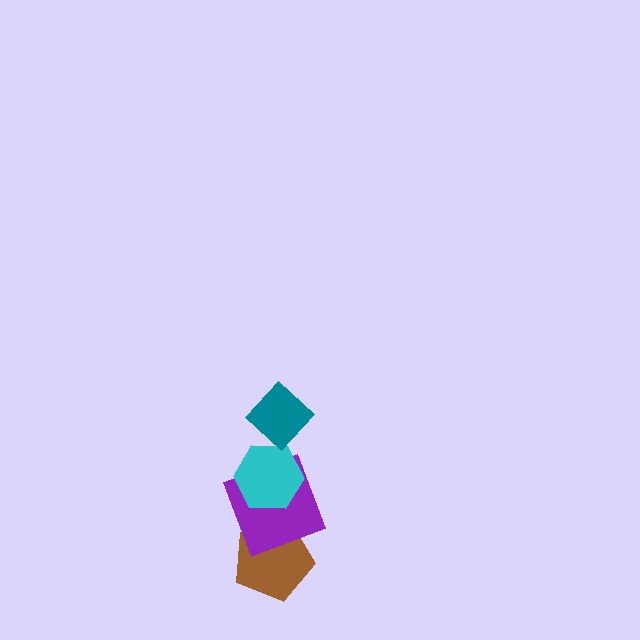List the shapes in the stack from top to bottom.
From top to bottom: the teal diamond, the cyan hexagon, the purple square, the brown pentagon.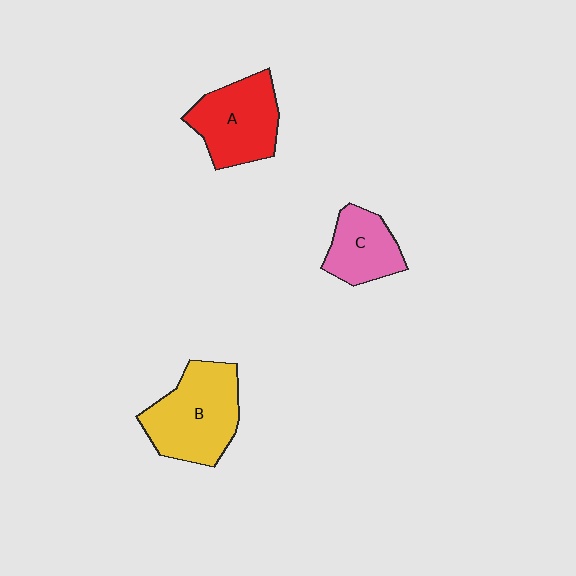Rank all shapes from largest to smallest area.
From largest to smallest: B (yellow), A (red), C (pink).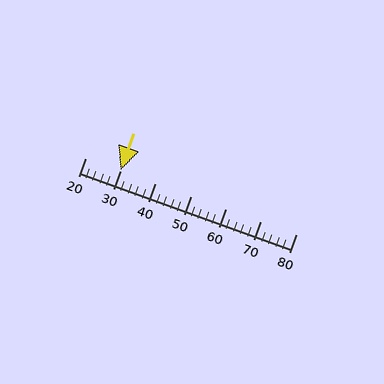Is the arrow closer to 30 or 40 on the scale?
The arrow is closer to 30.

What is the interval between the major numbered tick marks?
The major tick marks are spaced 10 units apart.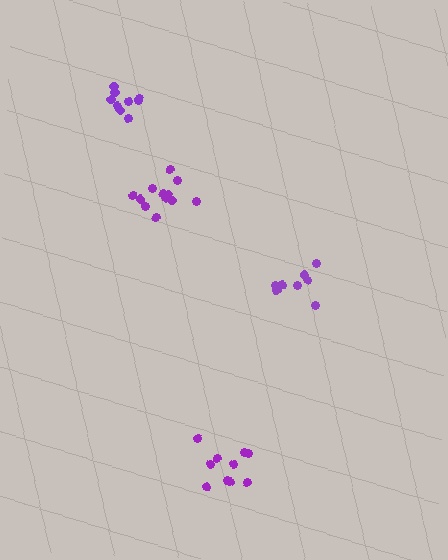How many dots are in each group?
Group 1: 12 dots, Group 2: 10 dots, Group 3: 9 dots, Group 4: 8 dots (39 total).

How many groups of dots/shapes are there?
There are 4 groups.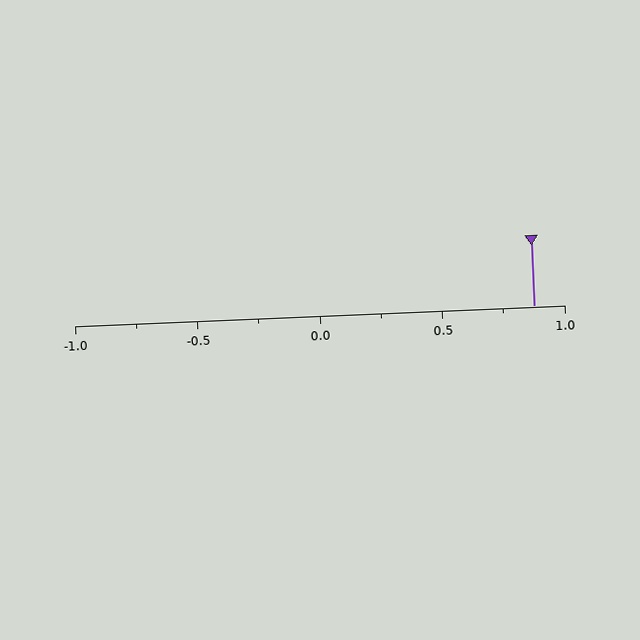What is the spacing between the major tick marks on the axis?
The major ticks are spaced 0.5 apart.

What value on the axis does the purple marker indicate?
The marker indicates approximately 0.88.